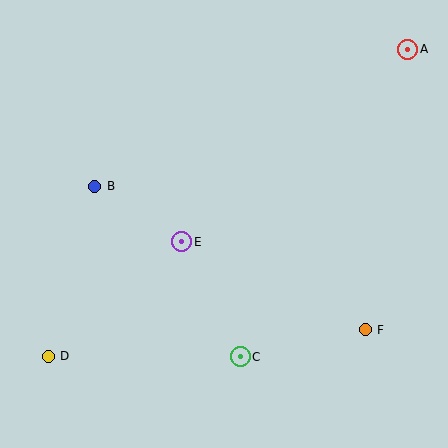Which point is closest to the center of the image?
Point E at (181, 242) is closest to the center.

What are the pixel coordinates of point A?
Point A is at (408, 49).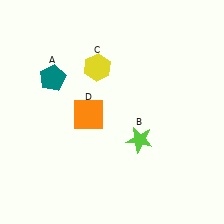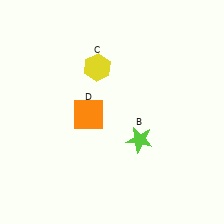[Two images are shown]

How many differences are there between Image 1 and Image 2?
There is 1 difference between the two images.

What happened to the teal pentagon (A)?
The teal pentagon (A) was removed in Image 2. It was in the top-left area of Image 1.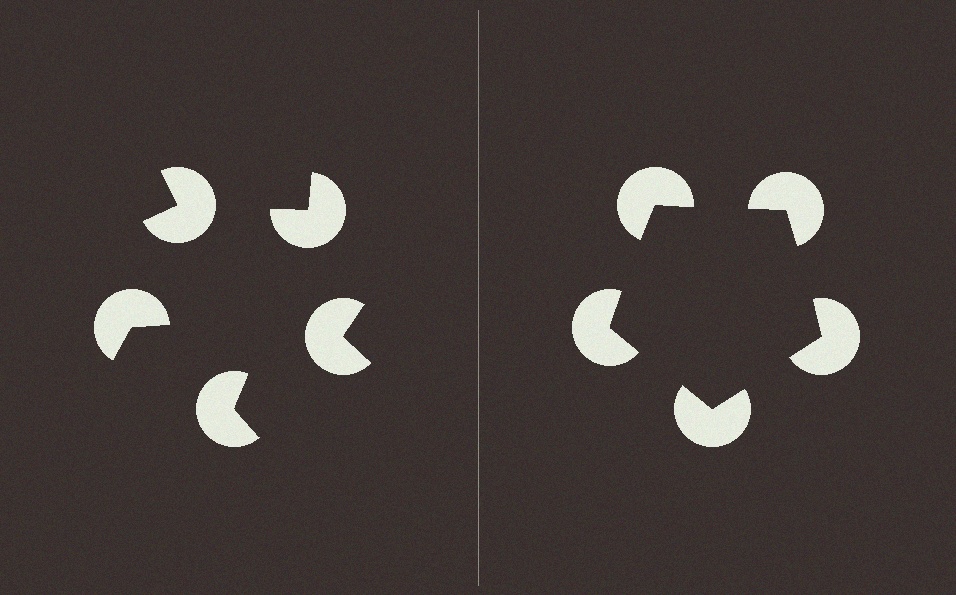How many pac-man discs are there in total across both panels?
10 — 5 on each side.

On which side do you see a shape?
An illusory pentagon appears on the right side. On the left side the wedge cuts are rotated, so no coherent shape forms.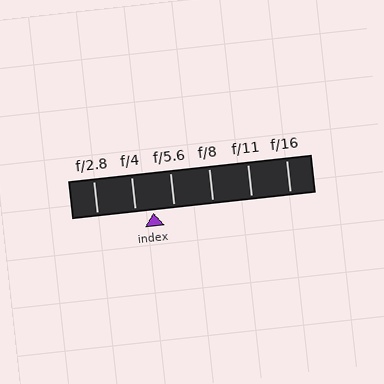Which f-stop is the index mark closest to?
The index mark is closest to f/4.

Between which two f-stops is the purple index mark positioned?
The index mark is between f/4 and f/5.6.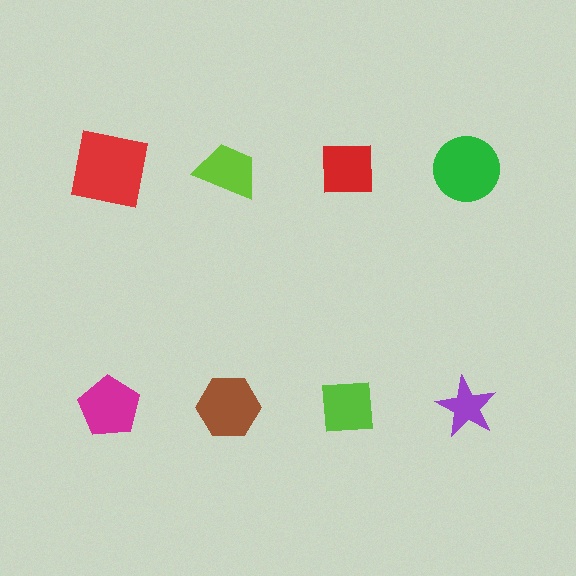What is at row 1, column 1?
A red square.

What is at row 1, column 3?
A red square.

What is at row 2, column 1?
A magenta pentagon.